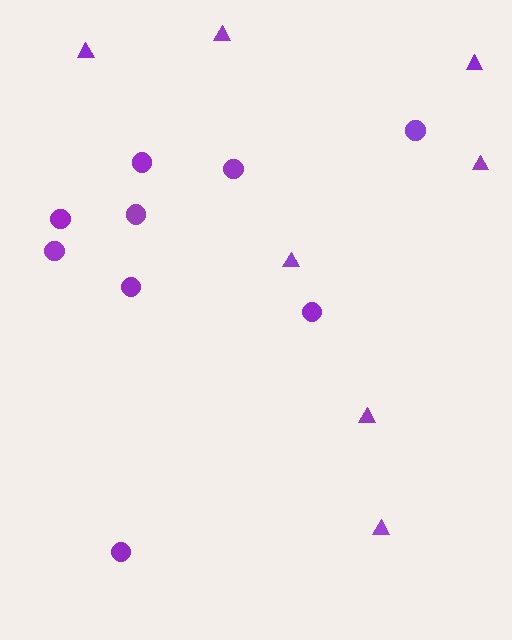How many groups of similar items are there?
There are 2 groups: one group of triangles (7) and one group of circles (9).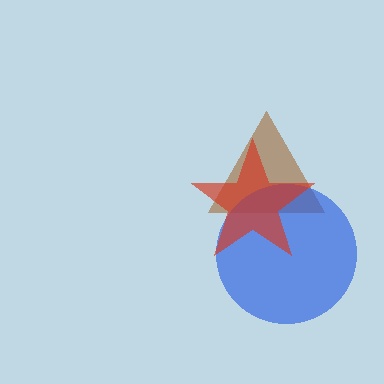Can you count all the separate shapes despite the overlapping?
Yes, there are 3 separate shapes.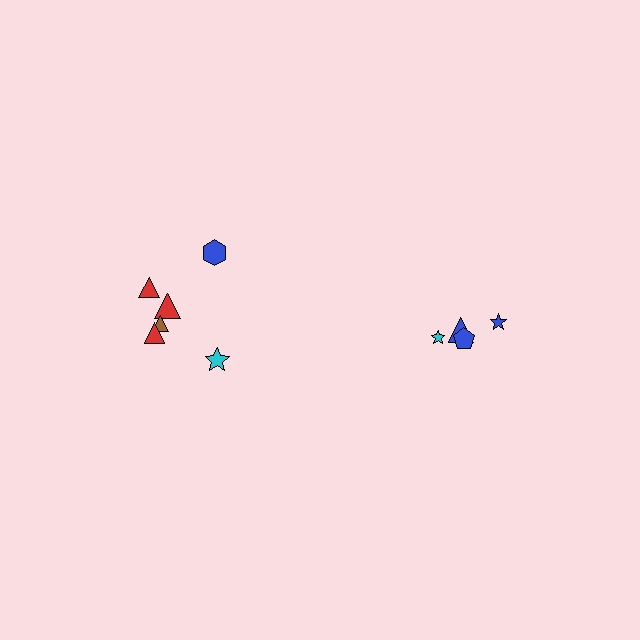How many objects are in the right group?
There are 4 objects.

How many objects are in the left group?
There are 6 objects.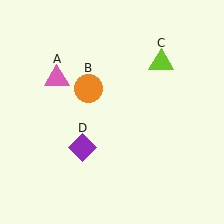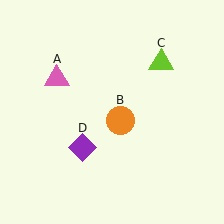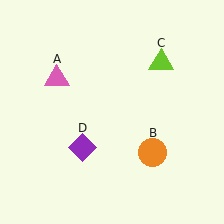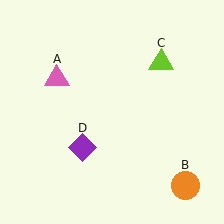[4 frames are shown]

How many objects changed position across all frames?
1 object changed position: orange circle (object B).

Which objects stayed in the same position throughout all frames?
Pink triangle (object A) and lime triangle (object C) and purple diamond (object D) remained stationary.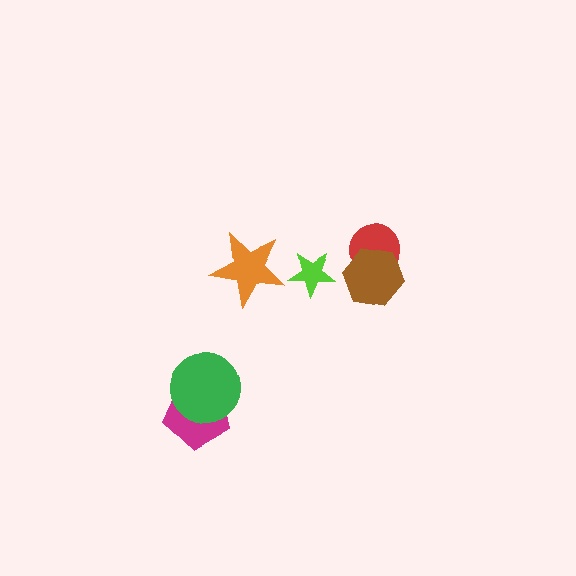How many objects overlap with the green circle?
1 object overlaps with the green circle.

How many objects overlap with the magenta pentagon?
1 object overlaps with the magenta pentagon.